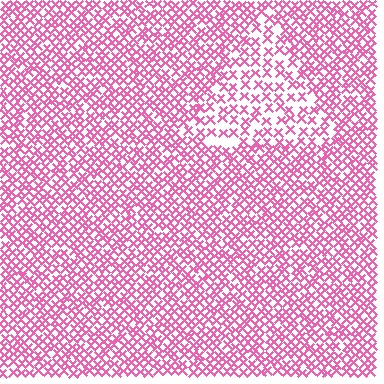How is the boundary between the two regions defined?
The boundary is defined by a change in element density (approximately 1.8x ratio). All elements are the same color, size, and shape.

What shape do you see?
I see a triangle.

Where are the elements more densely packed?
The elements are more densely packed outside the triangle boundary.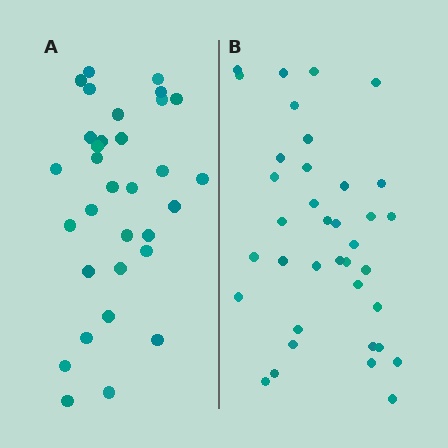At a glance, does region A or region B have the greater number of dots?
Region B (the right region) has more dots.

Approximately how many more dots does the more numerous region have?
Region B has about 5 more dots than region A.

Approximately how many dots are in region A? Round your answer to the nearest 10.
About 30 dots. (The exact count is 32, which rounds to 30.)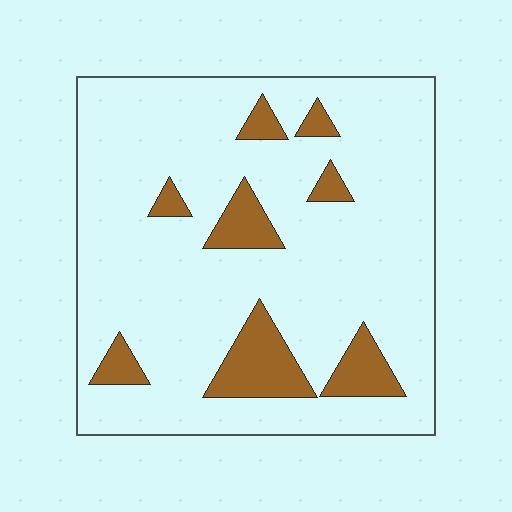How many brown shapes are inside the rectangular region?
8.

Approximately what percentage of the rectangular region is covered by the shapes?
Approximately 15%.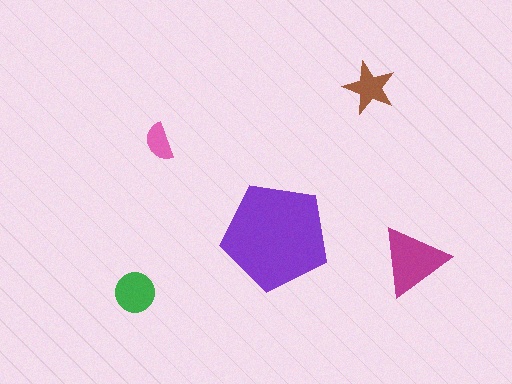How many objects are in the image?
There are 5 objects in the image.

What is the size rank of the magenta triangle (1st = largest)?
2nd.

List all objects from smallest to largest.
The pink semicircle, the brown star, the green circle, the magenta triangle, the purple pentagon.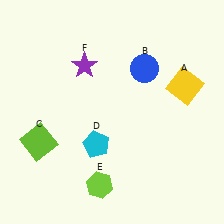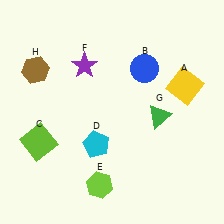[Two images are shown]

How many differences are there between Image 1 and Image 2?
There are 2 differences between the two images.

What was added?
A green triangle (G), a brown hexagon (H) were added in Image 2.